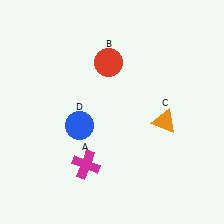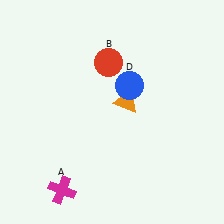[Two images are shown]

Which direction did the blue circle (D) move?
The blue circle (D) moved right.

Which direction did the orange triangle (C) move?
The orange triangle (C) moved left.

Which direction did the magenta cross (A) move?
The magenta cross (A) moved down.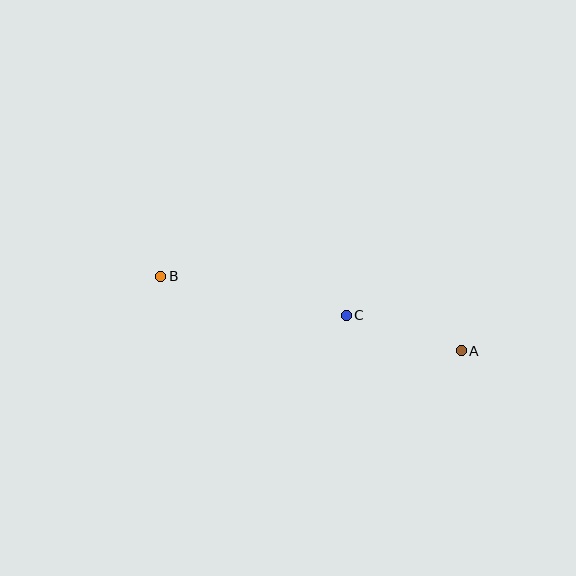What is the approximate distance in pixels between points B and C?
The distance between B and C is approximately 189 pixels.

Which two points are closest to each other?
Points A and C are closest to each other.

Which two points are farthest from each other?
Points A and B are farthest from each other.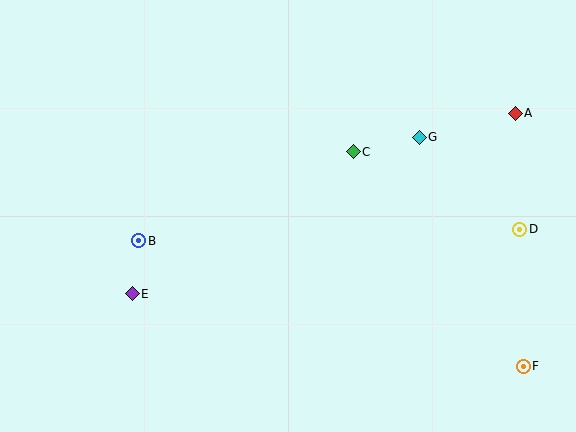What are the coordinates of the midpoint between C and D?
The midpoint between C and D is at (436, 190).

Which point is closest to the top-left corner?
Point B is closest to the top-left corner.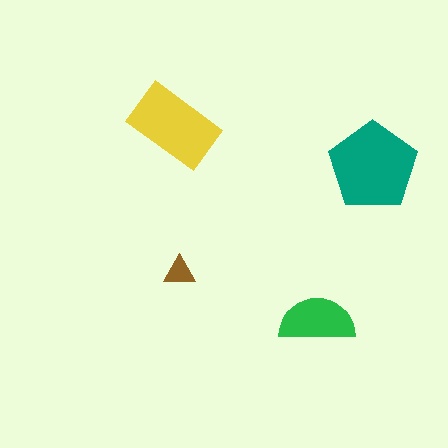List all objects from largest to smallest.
The teal pentagon, the yellow rectangle, the green semicircle, the brown triangle.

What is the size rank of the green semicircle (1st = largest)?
3rd.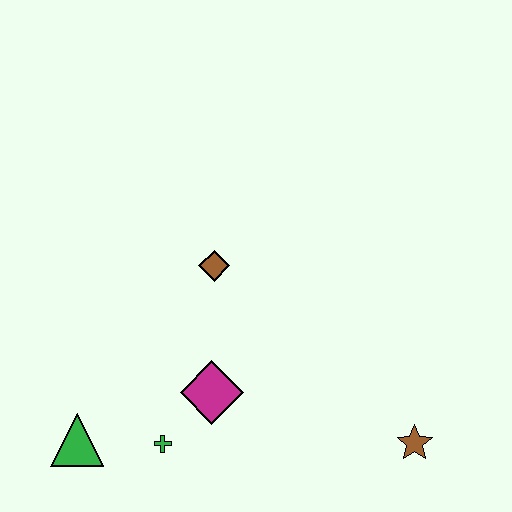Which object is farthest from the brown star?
The green triangle is farthest from the brown star.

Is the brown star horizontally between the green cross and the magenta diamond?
No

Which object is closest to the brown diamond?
The magenta diamond is closest to the brown diamond.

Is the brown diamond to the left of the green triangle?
No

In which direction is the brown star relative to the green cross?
The brown star is to the right of the green cross.